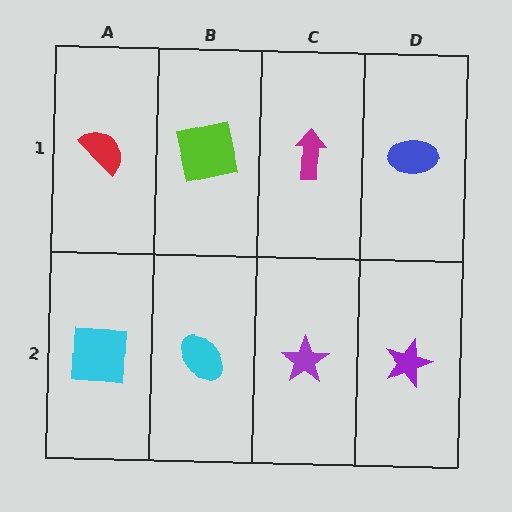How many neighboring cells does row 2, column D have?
2.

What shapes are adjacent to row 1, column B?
A cyan ellipse (row 2, column B), a red semicircle (row 1, column A), a magenta arrow (row 1, column C).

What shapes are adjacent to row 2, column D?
A blue ellipse (row 1, column D), a purple star (row 2, column C).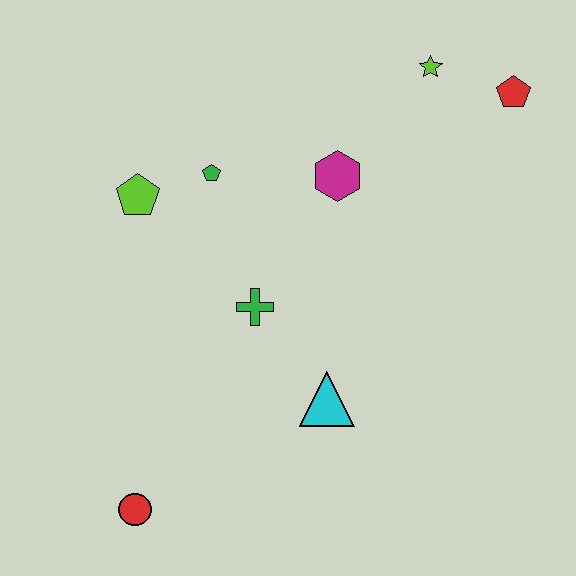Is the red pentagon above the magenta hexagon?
Yes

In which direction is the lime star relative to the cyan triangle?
The lime star is above the cyan triangle.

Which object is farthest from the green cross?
The red pentagon is farthest from the green cross.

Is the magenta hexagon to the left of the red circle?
No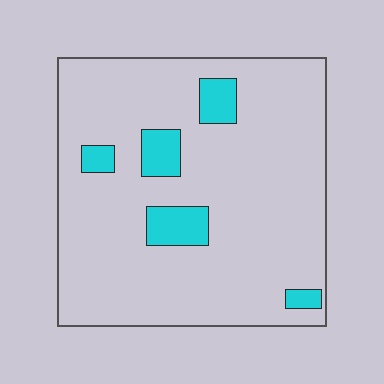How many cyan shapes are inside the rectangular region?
5.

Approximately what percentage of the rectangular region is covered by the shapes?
Approximately 10%.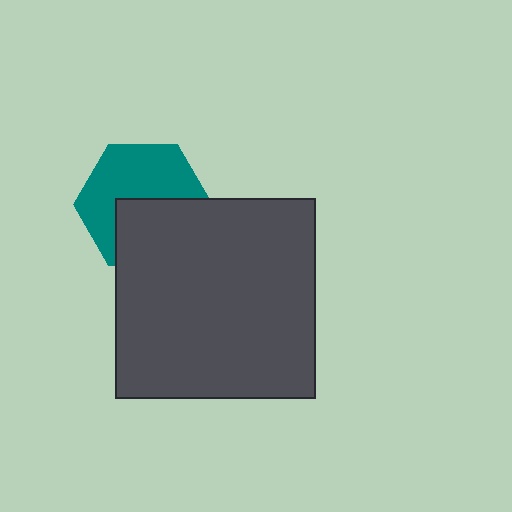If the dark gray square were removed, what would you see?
You would see the complete teal hexagon.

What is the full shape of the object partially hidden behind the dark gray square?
The partially hidden object is a teal hexagon.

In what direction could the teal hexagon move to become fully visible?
The teal hexagon could move up. That would shift it out from behind the dark gray square entirely.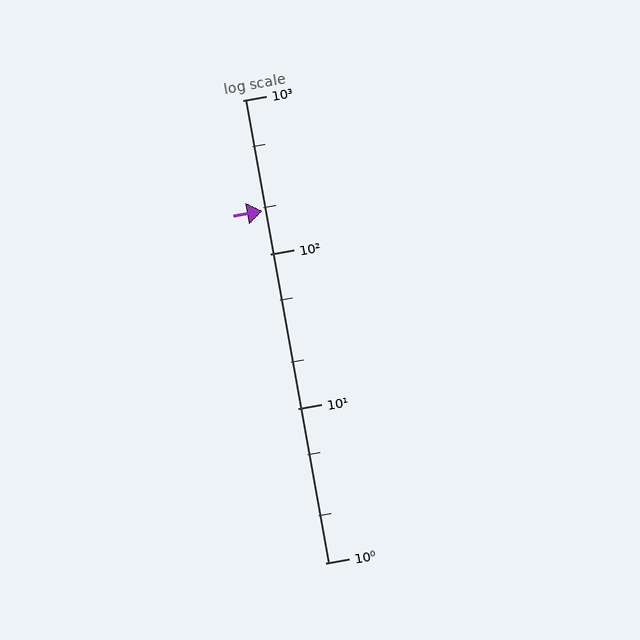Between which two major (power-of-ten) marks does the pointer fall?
The pointer is between 100 and 1000.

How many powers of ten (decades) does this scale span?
The scale spans 3 decades, from 1 to 1000.